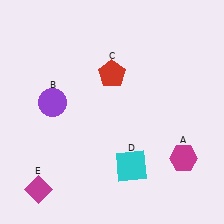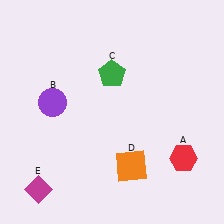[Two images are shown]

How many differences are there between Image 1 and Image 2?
There are 3 differences between the two images.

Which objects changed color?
A changed from magenta to red. C changed from red to green. D changed from cyan to orange.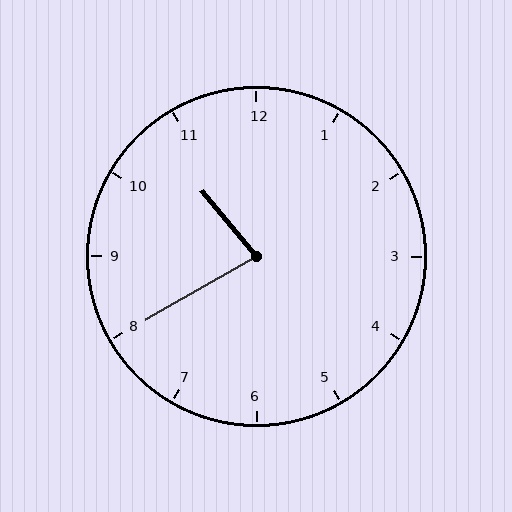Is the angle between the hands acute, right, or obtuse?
It is acute.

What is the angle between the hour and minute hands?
Approximately 80 degrees.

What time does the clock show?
10:40.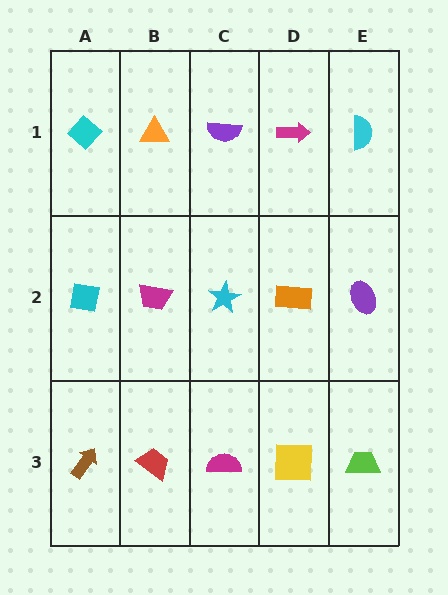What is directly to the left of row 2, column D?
A cyan star.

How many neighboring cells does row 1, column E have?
2.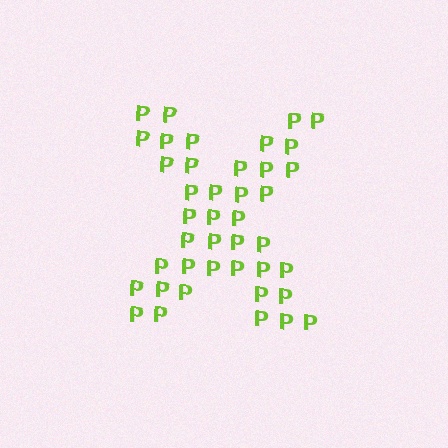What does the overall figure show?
The overall figure shows the letter X.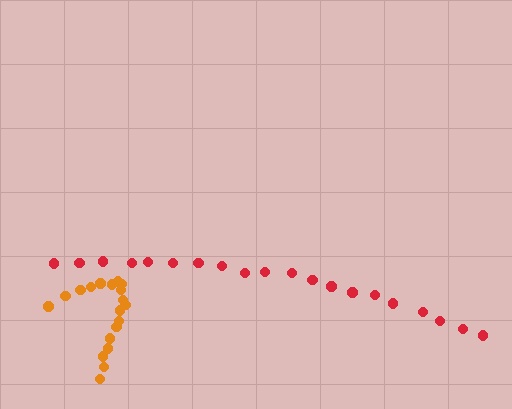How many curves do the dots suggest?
There are 2 distinct paths.